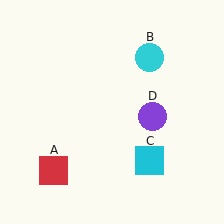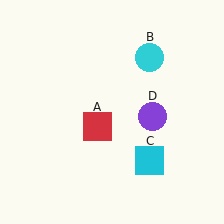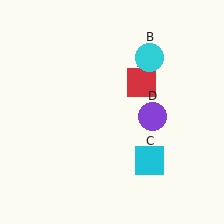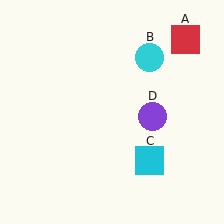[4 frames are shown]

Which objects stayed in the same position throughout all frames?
Cyan circle (object B) and cyan square (object C) and purple circle (object D) remained stationary.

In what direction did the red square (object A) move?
The red square (object A) moved up and to the right.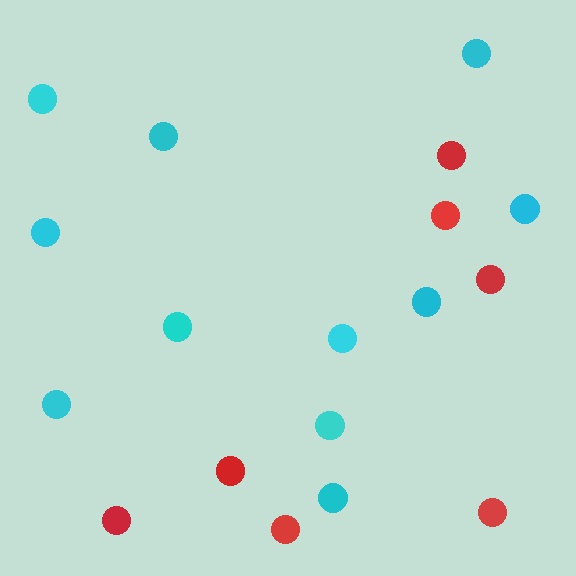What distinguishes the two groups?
There are 2 groups: one group of cyan circles (11) and one group of red circles (7).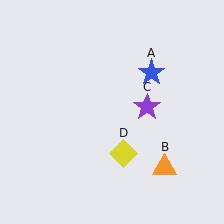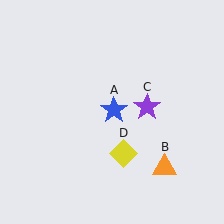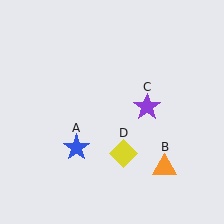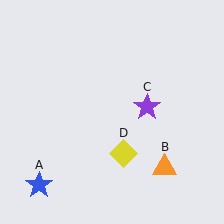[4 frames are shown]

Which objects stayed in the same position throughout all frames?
Orange triangle (object B) and purple star (object C) and yellow diamond (object D) remained stationary.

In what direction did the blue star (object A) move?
The blue star (object A) moved down and to the left.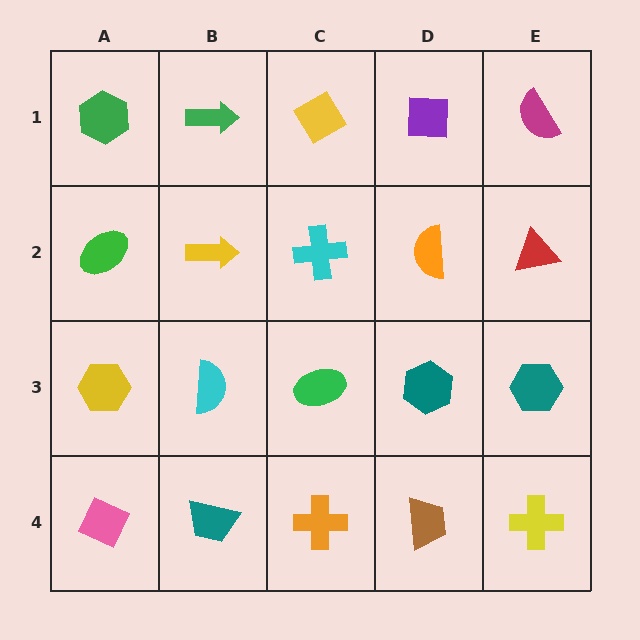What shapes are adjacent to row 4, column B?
A cyan semicircle (row 3, column B), a pink diamond (row 4, column A), an orange cross (row 4, column C).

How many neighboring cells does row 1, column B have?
3.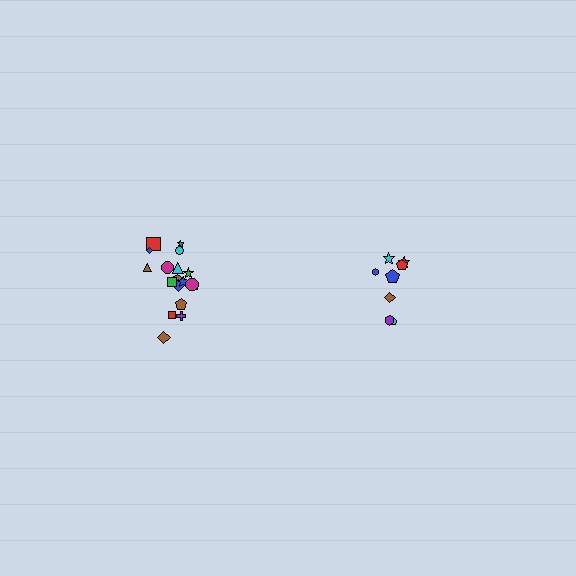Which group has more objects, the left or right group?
The left group.